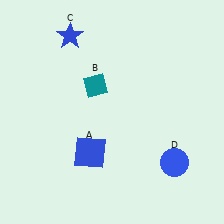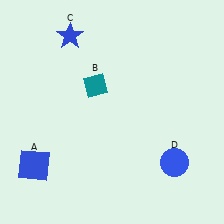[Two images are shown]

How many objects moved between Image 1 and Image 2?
1 object moved between the two images.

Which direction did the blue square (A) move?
The blue square (A) moved left.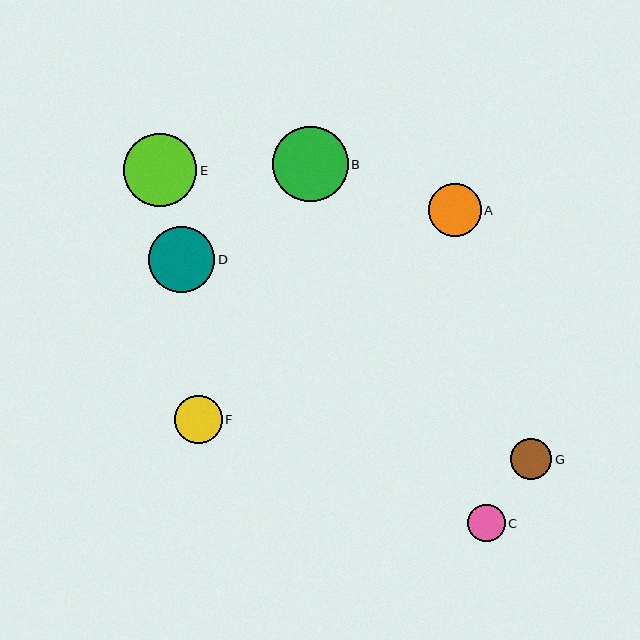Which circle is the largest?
Circle B is the largest with a size of approximately 76 pixels.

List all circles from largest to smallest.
From largest to smallest: B, E, D, A, F, G, C.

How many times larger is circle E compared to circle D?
Circle E is approximately 1.1 times the size of circle D.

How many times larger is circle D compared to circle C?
Circle D is approximately 1.8 times the size of circle C.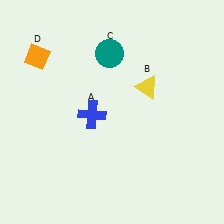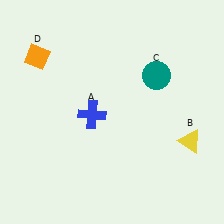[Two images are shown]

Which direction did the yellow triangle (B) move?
The yellow triangle (B) moved down.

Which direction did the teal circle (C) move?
The teal circle (C) moved right.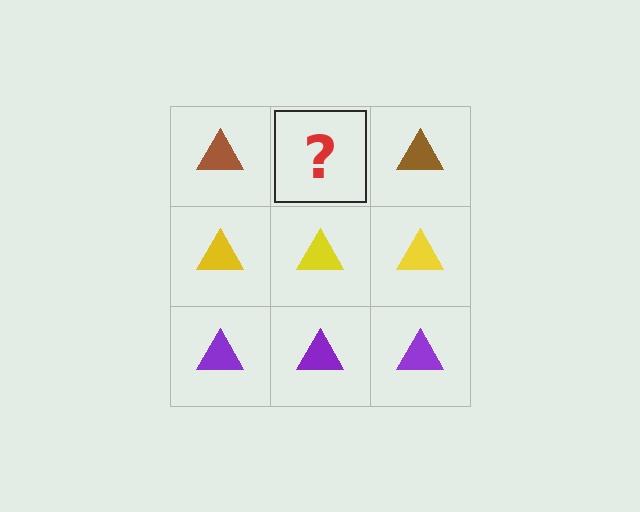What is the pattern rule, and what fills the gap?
The rule is that each row has a consistent color. The gap should be filled with a brown triangle.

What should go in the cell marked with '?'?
The missing cell should contain a brown triangle.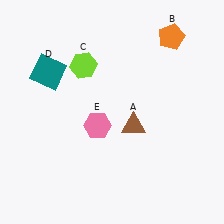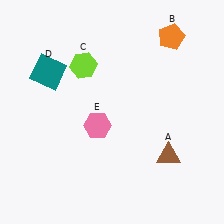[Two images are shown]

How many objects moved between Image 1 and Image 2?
1 object moved between the two images.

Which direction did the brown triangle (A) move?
The brown triangle (A) moved right.